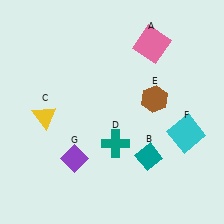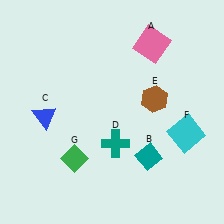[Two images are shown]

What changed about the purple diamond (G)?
In Image 1, G is purple. In Image 2, it changed to green.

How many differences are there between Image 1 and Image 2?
There are 2 differences between the two images.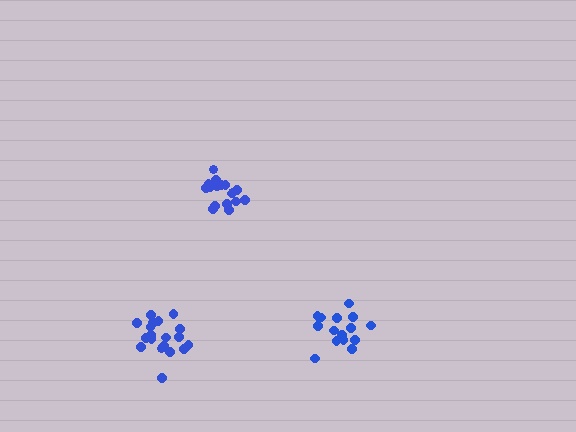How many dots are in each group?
Group 1: 15 dots, Group 2: 18 dots, Group 3: 19 dots (52 total).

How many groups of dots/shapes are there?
There are 3 groups.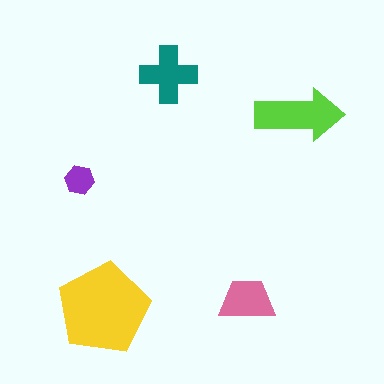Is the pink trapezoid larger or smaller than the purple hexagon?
Larger.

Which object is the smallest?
The purple hexagon.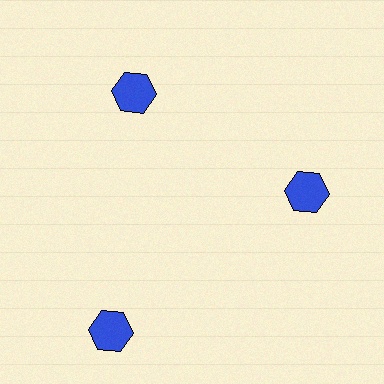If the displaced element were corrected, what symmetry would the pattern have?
It would have 3-fold rotational symmetry — the pattern would map onto itself every 120 degrees.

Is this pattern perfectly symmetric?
No. The 3 blue hexagons are arranged in a ring, but one element near the 7 o'clock position is pushed outward from the center, breaking the 3-fold rotational symmetry.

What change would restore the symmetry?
The symmetry would be restored by moving it inward, back onto the ring so that all 3 hexagons sit at equal angles and equal distance from the center.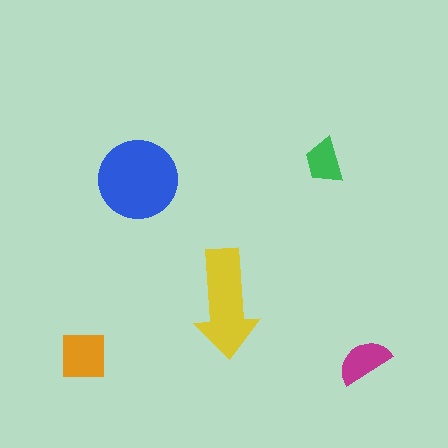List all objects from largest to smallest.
The blue circle, the yellow arrow, the orange square, the magenta semicircle, the green trapezoid.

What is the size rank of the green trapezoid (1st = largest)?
5th.